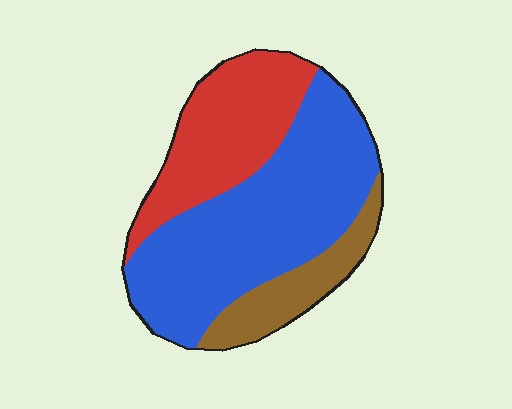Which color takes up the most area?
Blue, at roughly 55%.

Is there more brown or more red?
Red.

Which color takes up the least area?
Brown, at roughly 15%.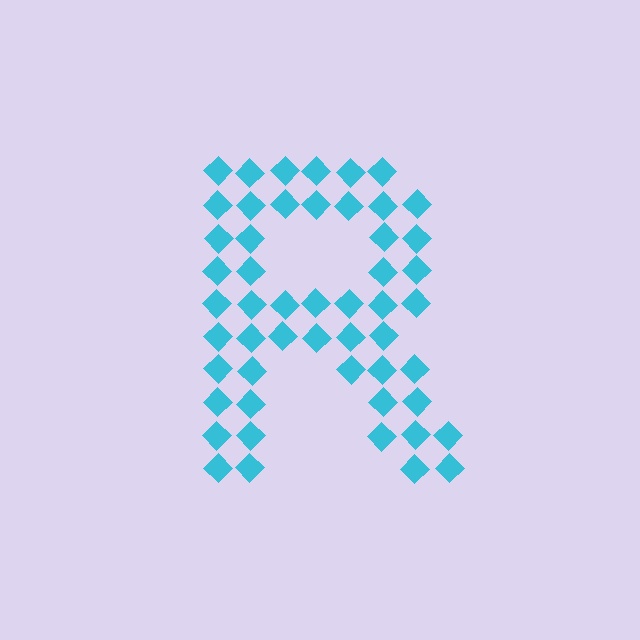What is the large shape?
The large shape is the letter R.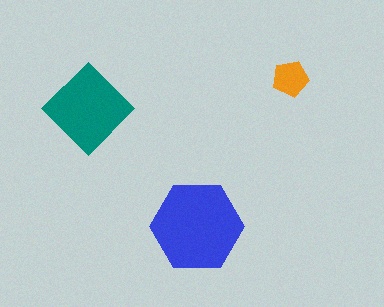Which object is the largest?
The blue hexagon.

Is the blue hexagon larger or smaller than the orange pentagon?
Larger.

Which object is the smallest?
The orange pentagon.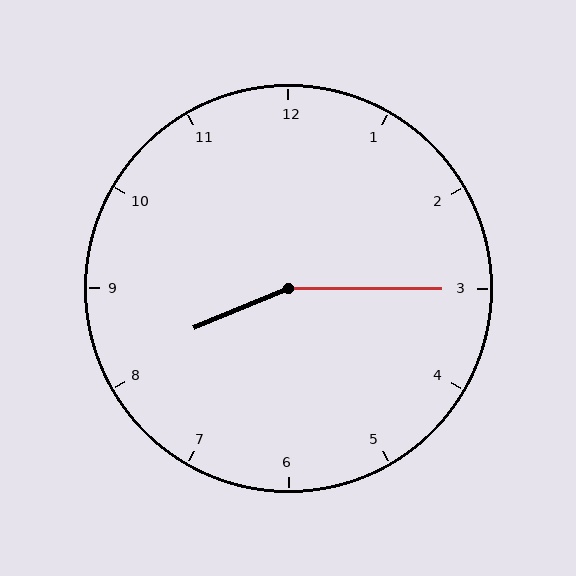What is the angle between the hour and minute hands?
Approximately 158 degrees.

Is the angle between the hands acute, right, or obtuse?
It is obtuse.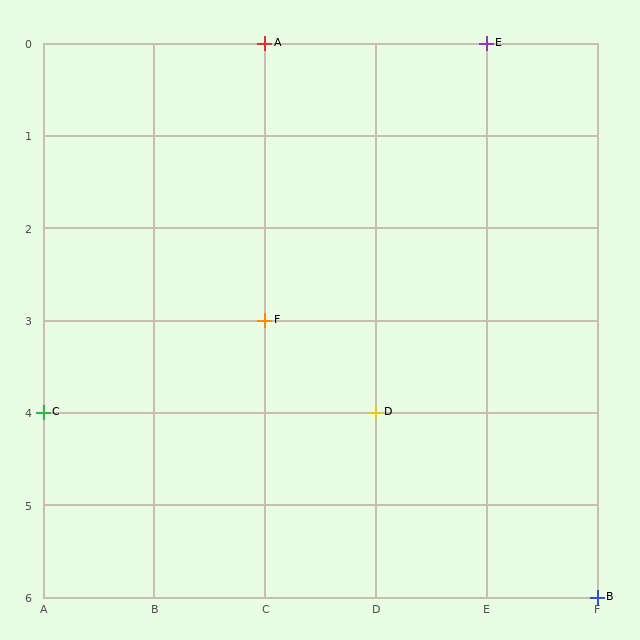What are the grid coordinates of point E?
Point E is at grid coordinates (E, 0).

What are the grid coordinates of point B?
Point B is at grid coordinates (F, 6).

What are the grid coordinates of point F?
Point F is at grid coordinates (C, 3).